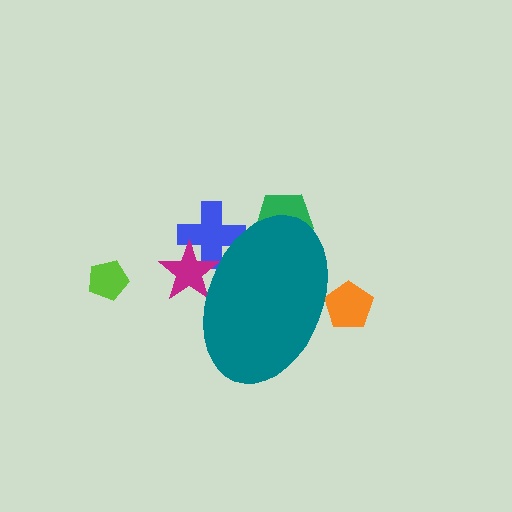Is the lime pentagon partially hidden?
No, the lime pentagon is fully visible.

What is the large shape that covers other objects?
A teal ellipse.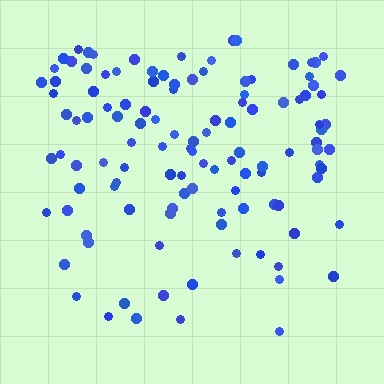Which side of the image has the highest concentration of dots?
The top.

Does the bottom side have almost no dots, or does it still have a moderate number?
Still a moderate number, just noticeably fewer than the top.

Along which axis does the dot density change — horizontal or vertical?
Vertical.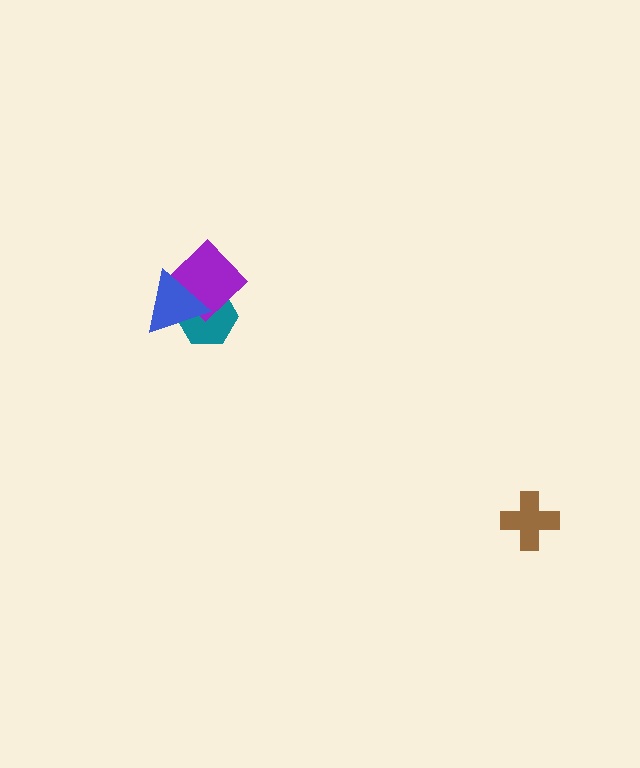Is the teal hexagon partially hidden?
Yes, it is partially covered by another shape.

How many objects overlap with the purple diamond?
2 objects overlap with the purple diamond.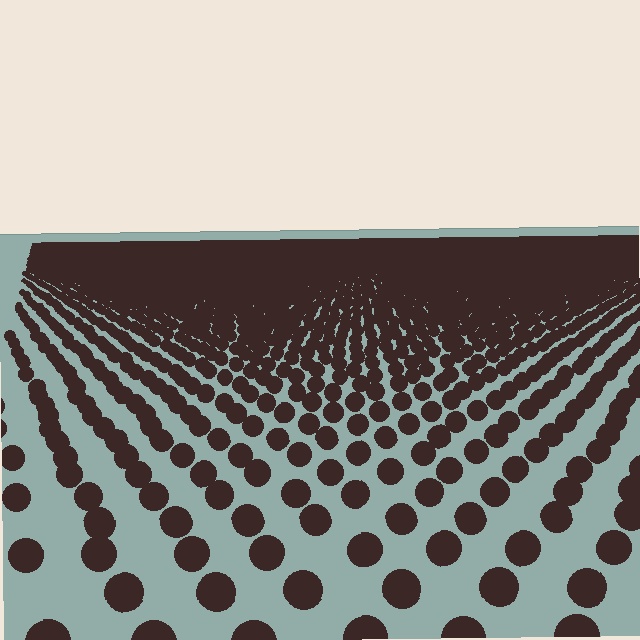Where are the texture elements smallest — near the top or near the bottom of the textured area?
Near the top.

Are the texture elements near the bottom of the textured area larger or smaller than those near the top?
Larger. Near the bottom, elements are closer to the viewer and appear at a bigger on-screen size.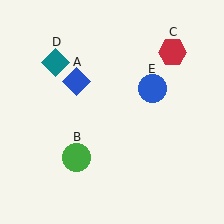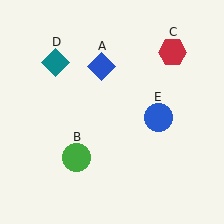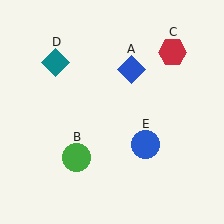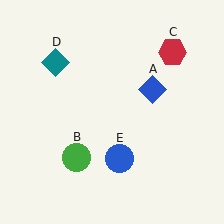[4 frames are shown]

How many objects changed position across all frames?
2 objects changed position: blue diamond (object A), blue circle (object E).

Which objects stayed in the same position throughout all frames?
Green circle (object B) and red hexagon (object C) and teal diamond (object D) remained stationary.